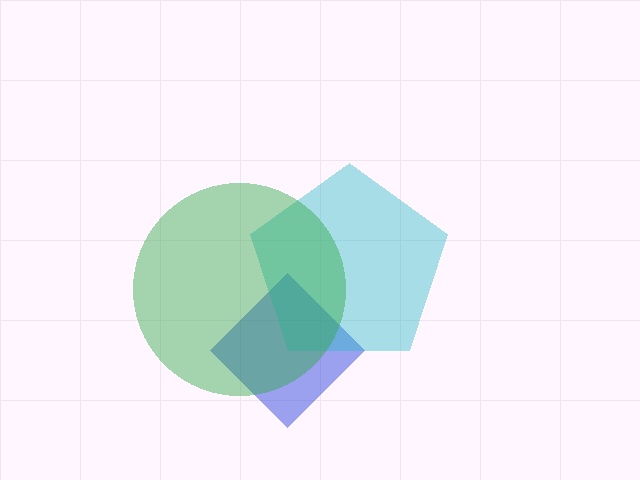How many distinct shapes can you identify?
There are 3 distinct shapes: a blue diamond, a cyan pentagon, a green circle.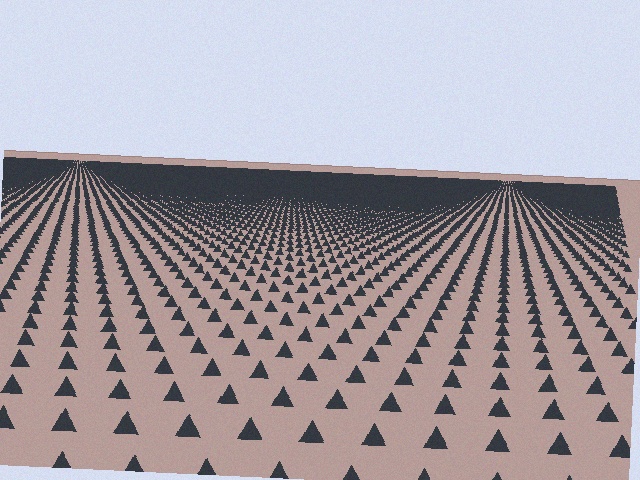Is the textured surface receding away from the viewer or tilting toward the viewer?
The surface is receding away from the viewer. Texture elements get smaller and denser toward the top.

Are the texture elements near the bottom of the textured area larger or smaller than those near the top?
Larger. Near the bottom, elements are closer to the viewer and appear at a bigger on-screen size.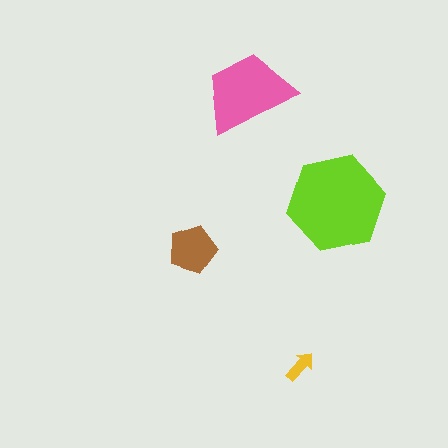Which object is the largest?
The lime hexagon.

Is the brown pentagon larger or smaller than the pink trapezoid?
Smaller.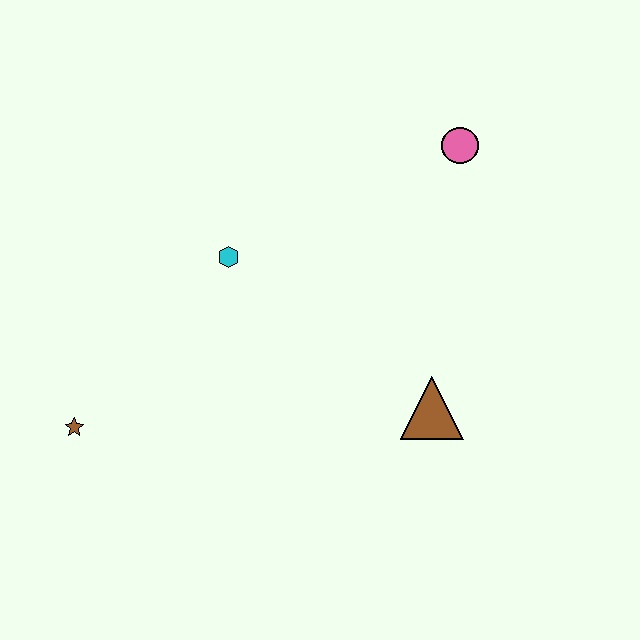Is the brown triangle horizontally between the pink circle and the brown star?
Yes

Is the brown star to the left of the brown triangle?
Yes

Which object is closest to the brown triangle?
The cyan hexagon is closest to the brown triangle.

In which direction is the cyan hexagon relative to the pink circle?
The cyan hexagon is to the left of the pink circle.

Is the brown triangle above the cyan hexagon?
No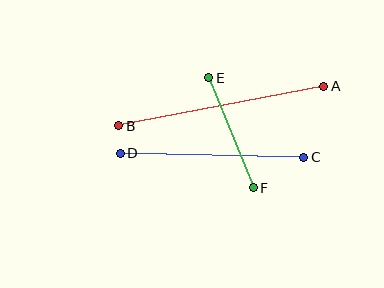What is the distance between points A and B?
The distance is approximately 209 pixels.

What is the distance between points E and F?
The distance is approximately 119 pixels.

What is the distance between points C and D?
The distance is approximately 184 pixels.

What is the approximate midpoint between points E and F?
The midpoint is at approximately (231, 133) pixels.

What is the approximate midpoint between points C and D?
The midpoint is at approximately (212, 155) pixels.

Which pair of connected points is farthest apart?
Points A and B are farthest apart.